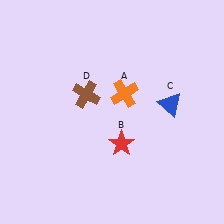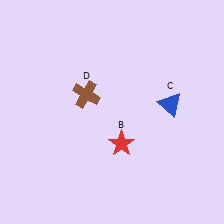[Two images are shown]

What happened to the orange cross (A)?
The orange cross (A) was removed in Image 2. It was in the top-right area of Image 1.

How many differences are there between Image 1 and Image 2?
There is 1 difference between the two images.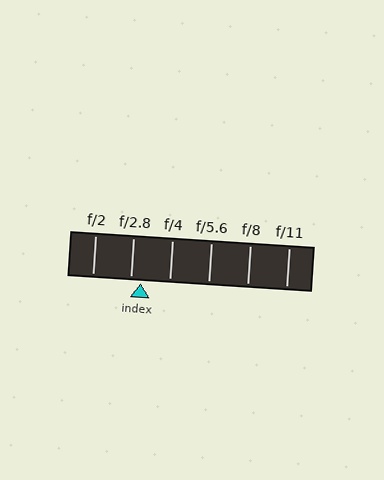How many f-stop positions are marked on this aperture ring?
There are 6 f-stop positions marked.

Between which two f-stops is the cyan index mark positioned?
The index mark is between f/2.8 and f/4.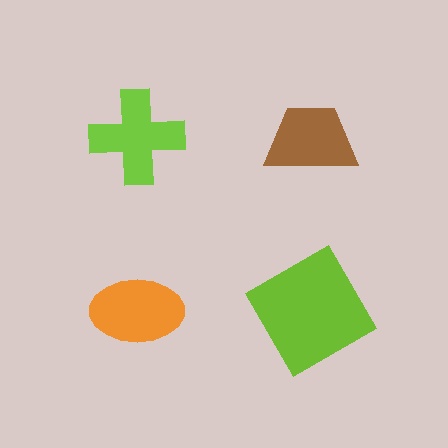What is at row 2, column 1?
An orange ellipse.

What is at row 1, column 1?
A lime cross.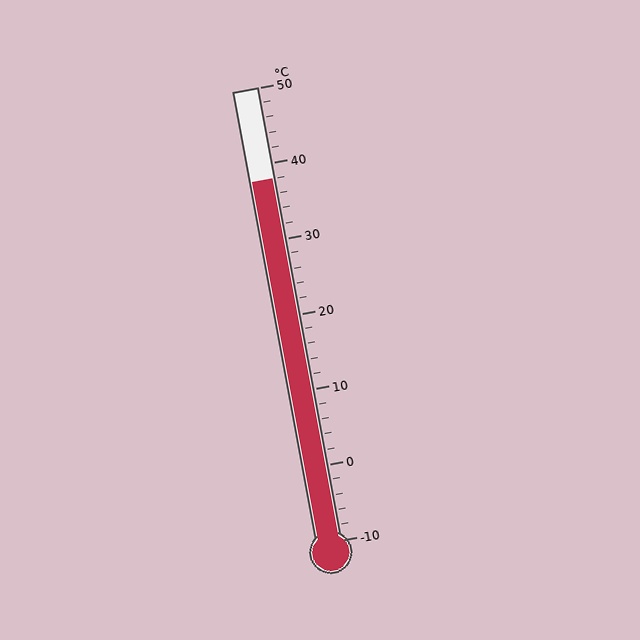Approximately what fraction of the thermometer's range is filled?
The thermometer is filled to approximately 80% of its range.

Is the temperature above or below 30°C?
The temperature is above 30°C.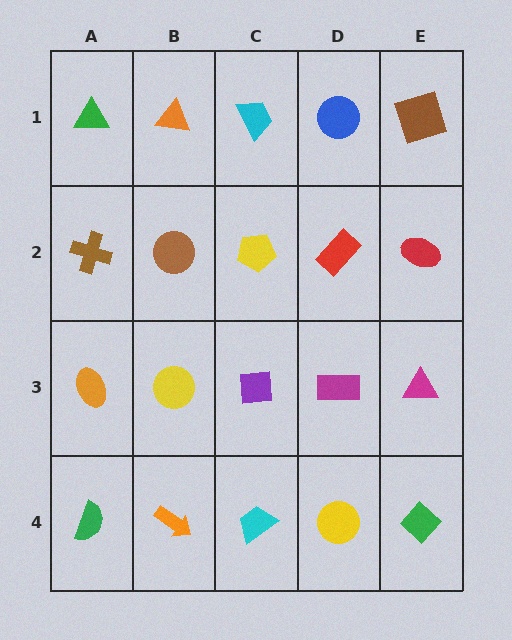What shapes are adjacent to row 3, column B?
A brown circle (row 2, column B), an orange arrow (row 4, column B), an orange ellipse (row 3, column A), a purple square (row 3, column C).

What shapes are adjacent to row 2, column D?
A blue circle (row 1, column D), a magenta rectangle (row 3, column D), a yellow pentagon (row 2, column C), a red ellipse (row 2, column E).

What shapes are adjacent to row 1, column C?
A yellow pentagon (row 2, column C), an orange triangle (row 1, column B), a blue circle (row 1, column D).